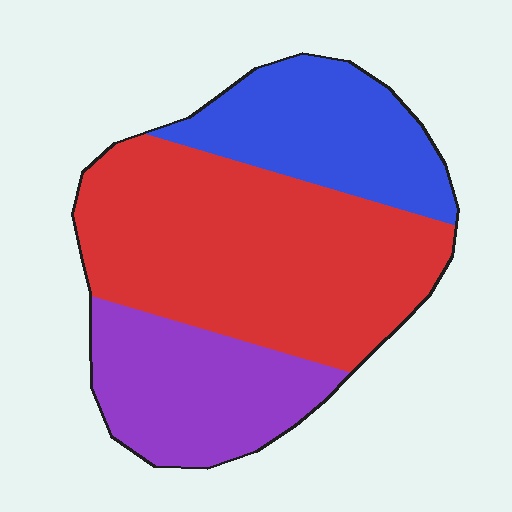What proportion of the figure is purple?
Purple covers 25% of the figure.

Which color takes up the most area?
Red, at roughly 50%.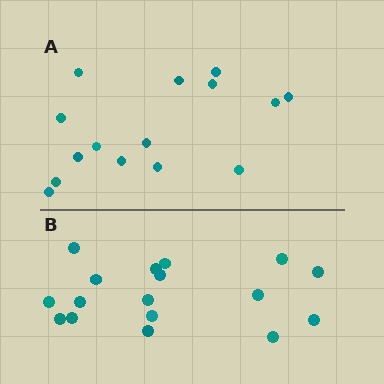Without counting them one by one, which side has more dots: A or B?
Region B (the bottom region) has more dots.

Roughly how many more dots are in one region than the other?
Region B has just a few more — roughly 2 or 3 more dots than region A.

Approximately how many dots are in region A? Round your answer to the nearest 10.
About 20 dots. (The exact count is 15, which rounds to 20.)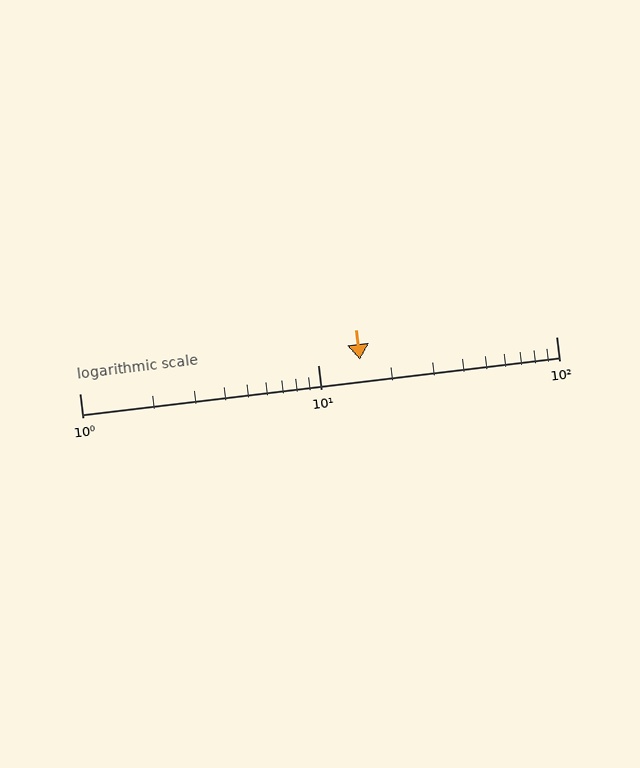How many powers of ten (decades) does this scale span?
The scale spans 2 decades, from 1 to 100.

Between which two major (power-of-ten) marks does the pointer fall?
The pointer is between 10 and 100.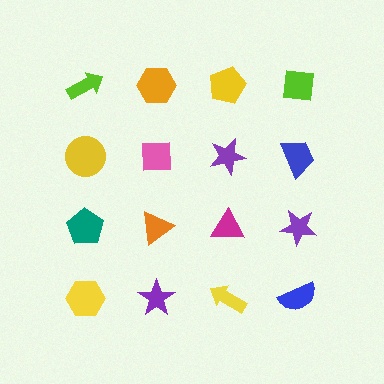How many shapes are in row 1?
4 shapes.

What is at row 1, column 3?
A yellow pentagon.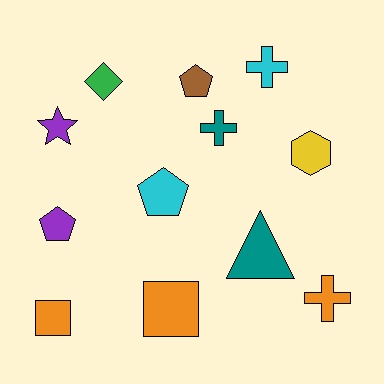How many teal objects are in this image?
There are 2 teal objects.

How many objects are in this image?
There are 12 objects.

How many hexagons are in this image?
There is 1 hexagon.